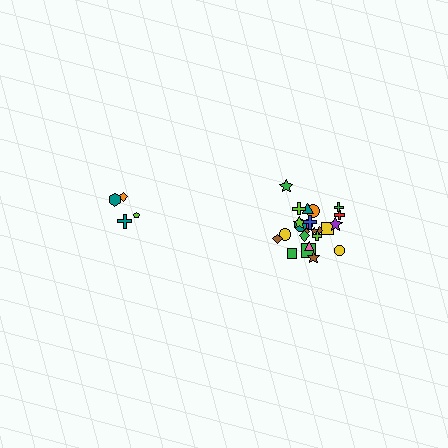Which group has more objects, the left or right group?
The right group.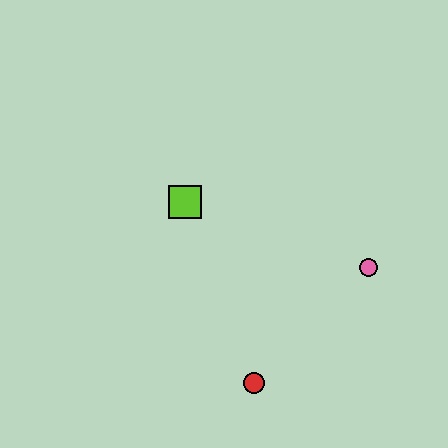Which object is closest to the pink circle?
The red circle is closest to the pink circle.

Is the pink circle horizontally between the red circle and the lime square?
No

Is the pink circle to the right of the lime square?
Yes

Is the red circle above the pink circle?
No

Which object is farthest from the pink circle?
The lime square is farthest from the pink circle.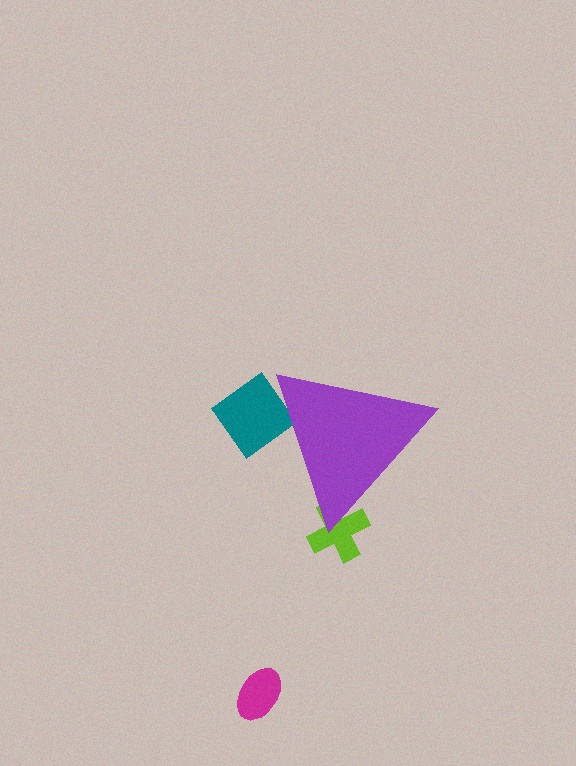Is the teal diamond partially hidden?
Yes, the teal diamond is partially hidden behind the purple triangle.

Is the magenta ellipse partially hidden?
No, the magenta ellipse is fully visible.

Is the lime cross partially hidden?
Yes, the lime cross is partially hidden behind the purple triangle.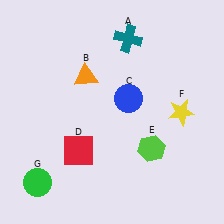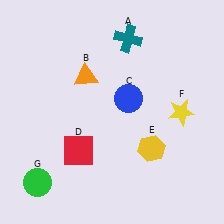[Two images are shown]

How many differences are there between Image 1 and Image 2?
There is 1 difference between the two images.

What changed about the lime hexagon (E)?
In Image 1, E is lime. In Image 2, it changed to yellow.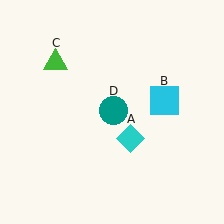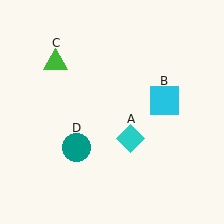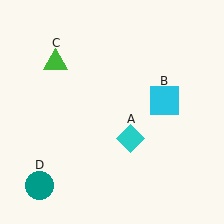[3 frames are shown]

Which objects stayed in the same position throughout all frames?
Cyan diamond (object A) and cyan square (object B) and green triangle (object C) remained stationary.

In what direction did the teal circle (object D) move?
The teal circle (object D) moved down and to the left.